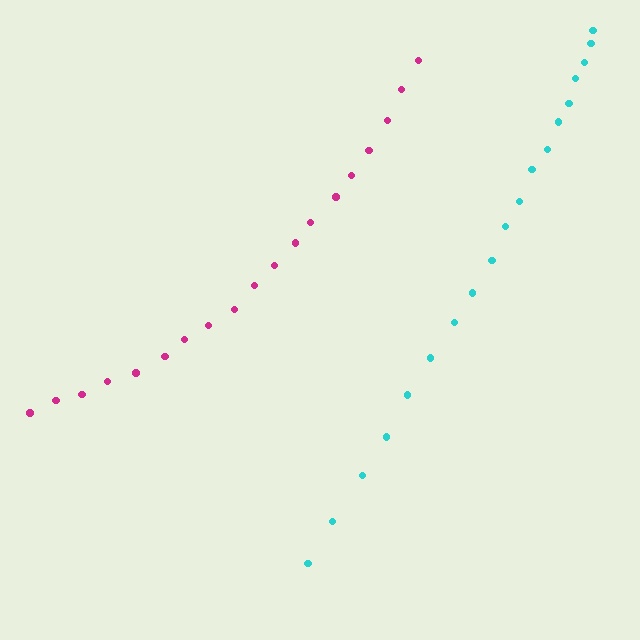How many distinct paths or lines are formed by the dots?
There are 2 distinct paths.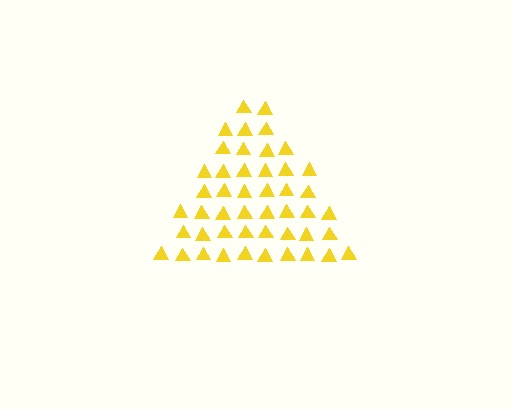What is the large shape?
The large shape is a triangle.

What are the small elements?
The small elements are triangles.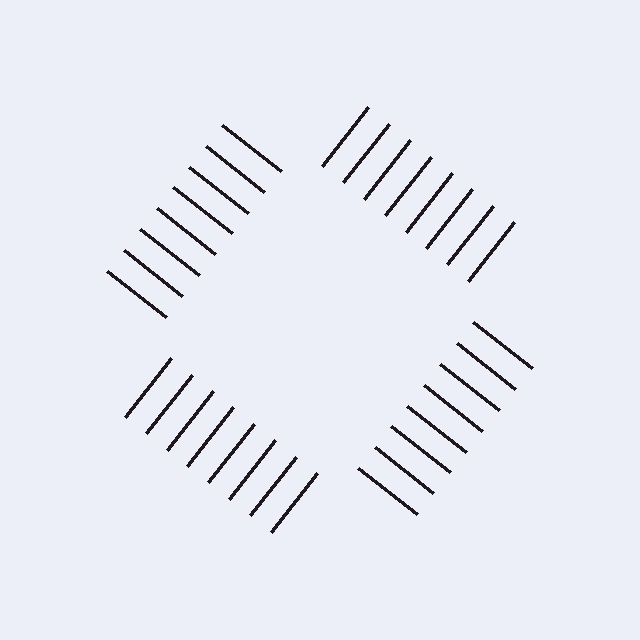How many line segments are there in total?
32 — 8 along each of the 4 edges.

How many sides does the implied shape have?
4 sides — the line-ends trace a square.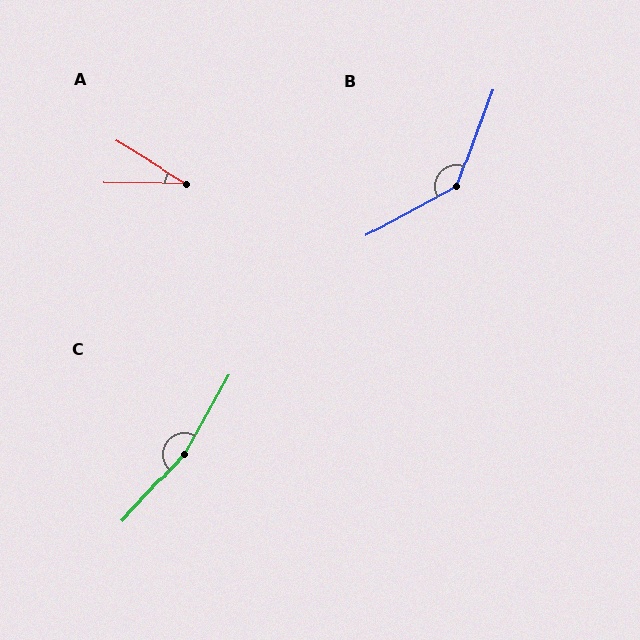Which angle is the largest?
C, at approximately 167 degrees.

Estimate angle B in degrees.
Approximately 139 degrees.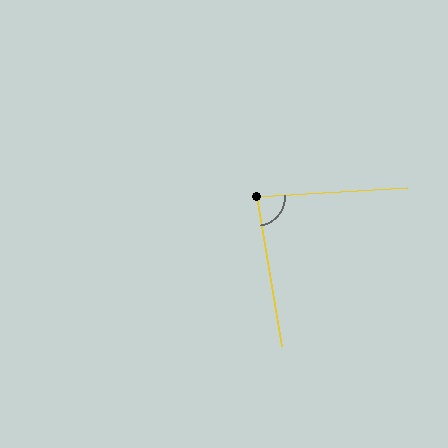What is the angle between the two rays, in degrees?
Approximately 84 degrees.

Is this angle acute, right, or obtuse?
It is acute.